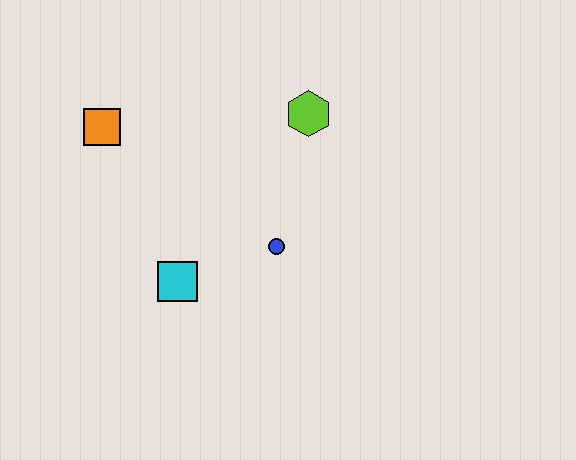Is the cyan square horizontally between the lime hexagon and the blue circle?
No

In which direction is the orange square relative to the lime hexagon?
The orange square is to the left of the lime hexagon.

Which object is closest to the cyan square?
The blue circle is closest to the cyan square.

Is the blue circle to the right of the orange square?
Yes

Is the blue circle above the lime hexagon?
No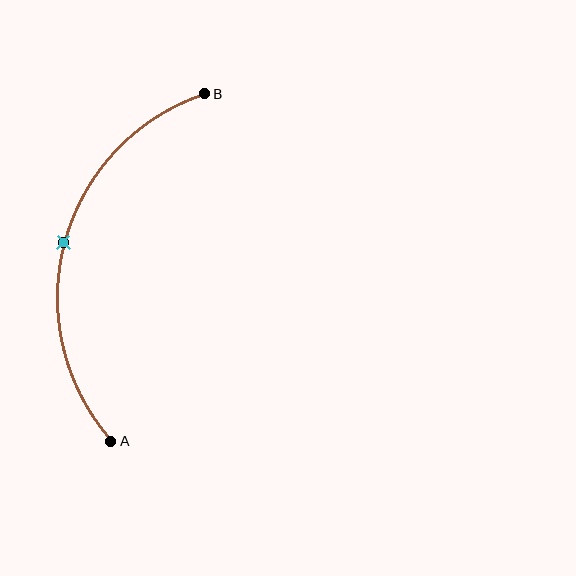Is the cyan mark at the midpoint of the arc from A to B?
Yes. The cyan mark lies on the arc at equal arc-length from both A and B — it is the arc midpoint.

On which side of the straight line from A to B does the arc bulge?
The arc bulges to the left of the straight line connecting A and B.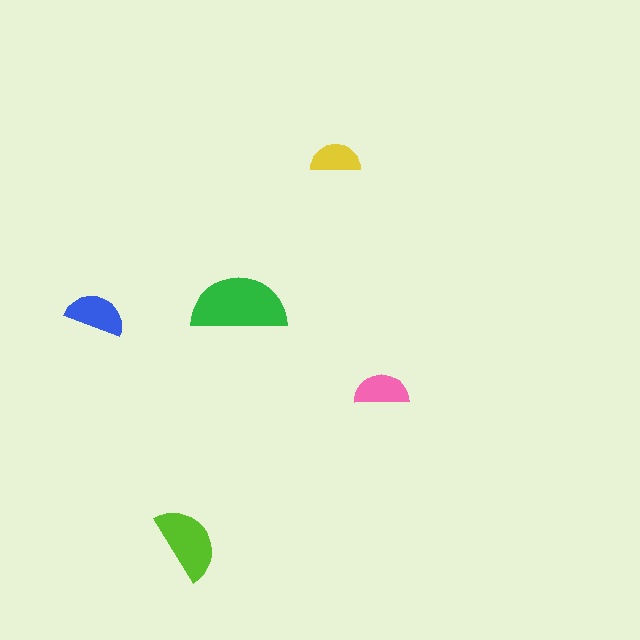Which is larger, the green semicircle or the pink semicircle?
The green one.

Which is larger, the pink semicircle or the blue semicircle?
The blue one.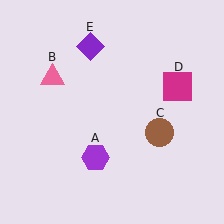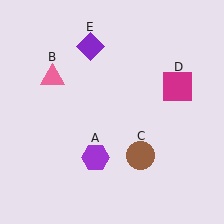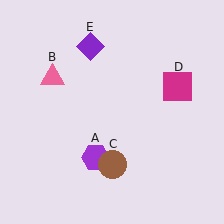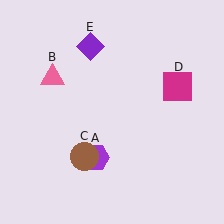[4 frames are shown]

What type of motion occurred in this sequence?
The brown circle (object C) rotated clockwise around the center of the scene.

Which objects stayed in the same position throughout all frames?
Purple hexagon (object A) and pink triangle (object B) and magenta square (object D) and purple diamond (object E) remained stationary.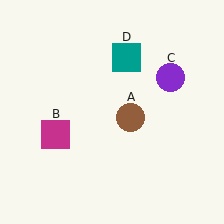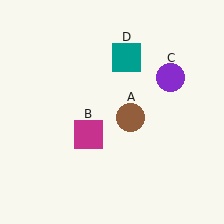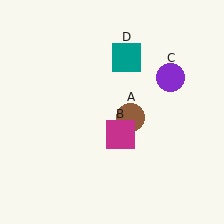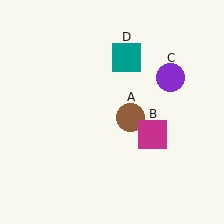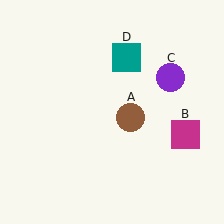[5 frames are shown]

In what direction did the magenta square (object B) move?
The magenta square (object B) moved right.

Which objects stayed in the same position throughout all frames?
Brown circle (object A) and purple circle (object C) and teal square (object D) remained stationary.